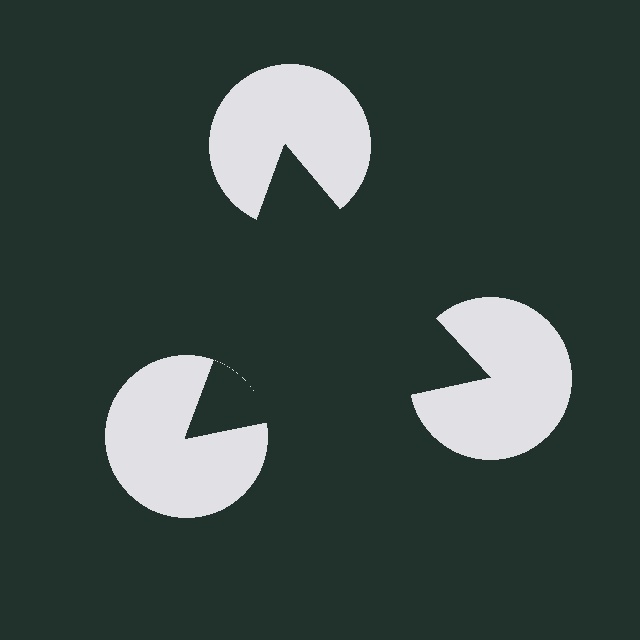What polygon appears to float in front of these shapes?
An illusory triangle — its edges are inferred from the aligned wedge cuts in the pac-man discs, not physically drawn.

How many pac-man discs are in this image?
There are 3 — one at each vertex of the illusory triangle.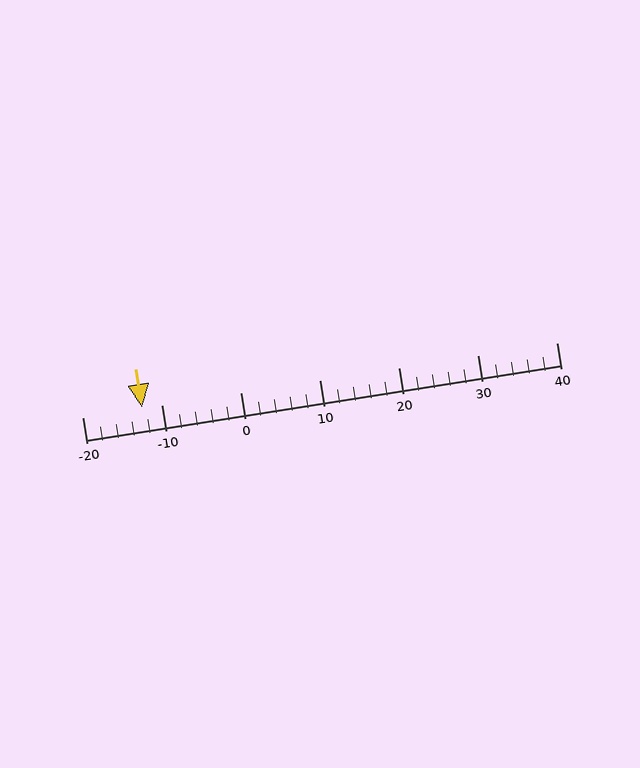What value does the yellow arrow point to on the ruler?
The yellow arrow points to approximately -12.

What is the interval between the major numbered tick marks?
The major tick marks are spaced 10 units apart.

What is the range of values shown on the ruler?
The ruler shows values from -20 to 40.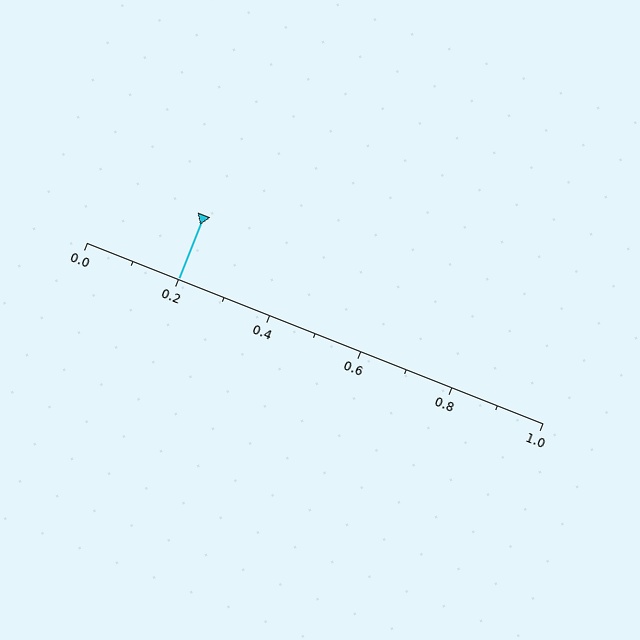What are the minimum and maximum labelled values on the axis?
The axis runs from 0.0 to 1.0.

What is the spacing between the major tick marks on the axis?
The major ticks are spaced 0.2 apart.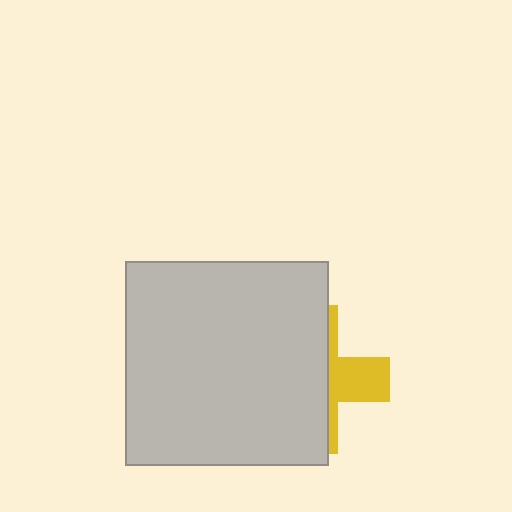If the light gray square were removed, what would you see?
You would see the complete yellow cross.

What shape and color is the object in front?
The object in front is a light gray square.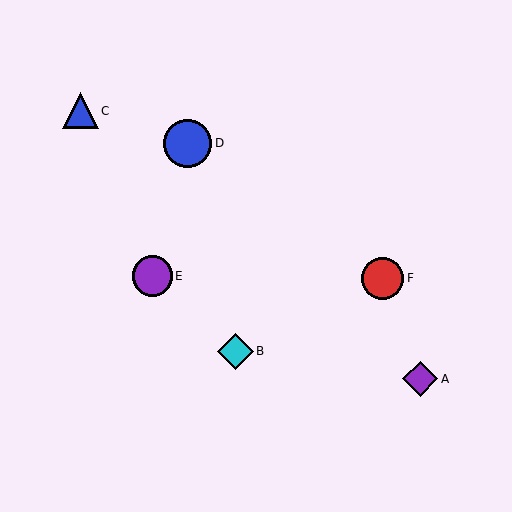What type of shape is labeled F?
Shape F is a red circle.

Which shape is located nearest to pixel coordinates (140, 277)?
The purple circle (labeled E) at (152, 276) is nearest to that location.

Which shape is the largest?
The blue circle (labeled D) is the largest.